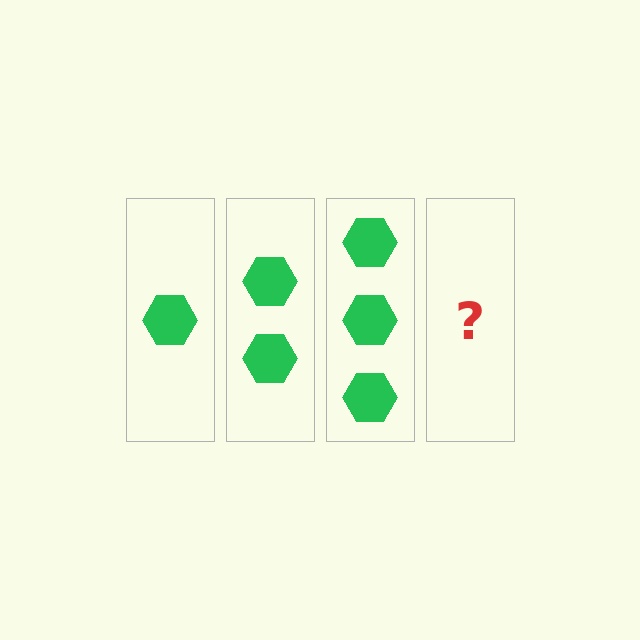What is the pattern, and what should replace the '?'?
The pattern is that each step adds one more hexagon. The '?' should be 4 hexagons.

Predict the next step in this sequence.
The next step is 4 hexagons.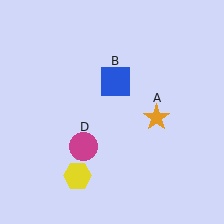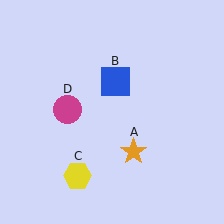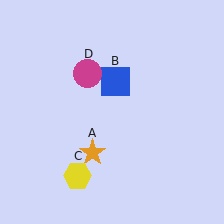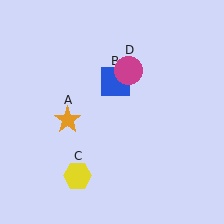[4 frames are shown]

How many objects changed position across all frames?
2 objects changed position: orange star (object A), magenta circle (object D).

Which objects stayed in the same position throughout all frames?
Blue square (object B) and yellow hexagon (object C) remained stationary.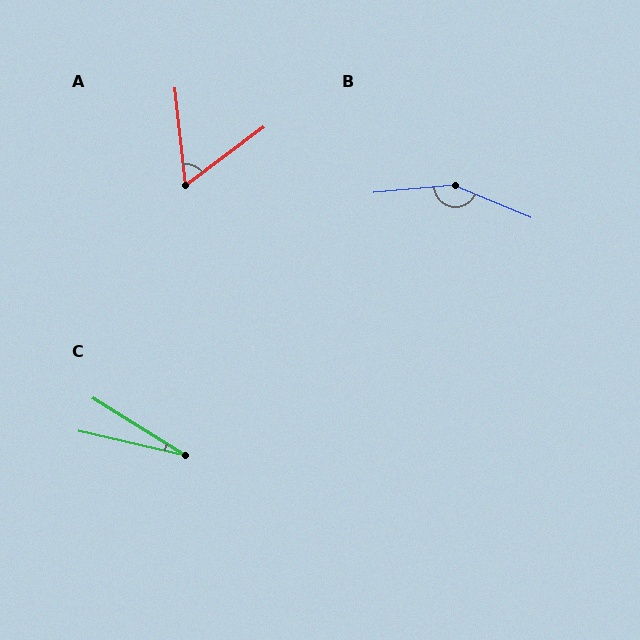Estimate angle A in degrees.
Approximately 59 degrees.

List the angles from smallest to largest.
C (18°), A (59°), B (152°).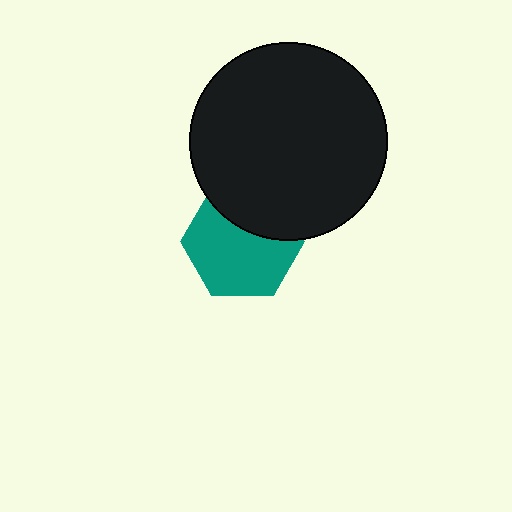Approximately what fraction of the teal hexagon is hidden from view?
Roughly 33% of the teal hexagon is hidden behind the black circle.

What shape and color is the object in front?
The object in front is a black circle.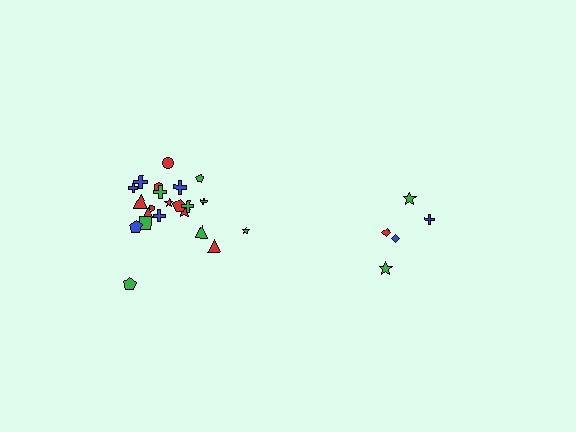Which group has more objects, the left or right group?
The left group.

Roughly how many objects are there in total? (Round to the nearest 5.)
Roughly 25 objects in total.